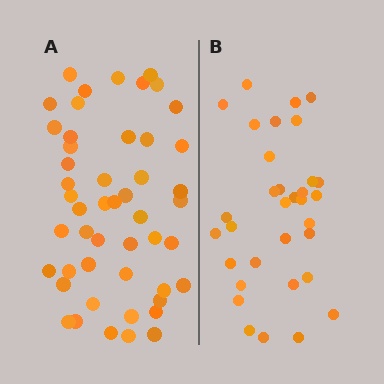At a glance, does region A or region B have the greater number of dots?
Region A (the left region) has more dots.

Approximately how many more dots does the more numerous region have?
Region A has approximately 15 more dots than region B.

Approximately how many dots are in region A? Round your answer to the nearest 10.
About 50 dots. (The exact count is 49, which rounds to 50.)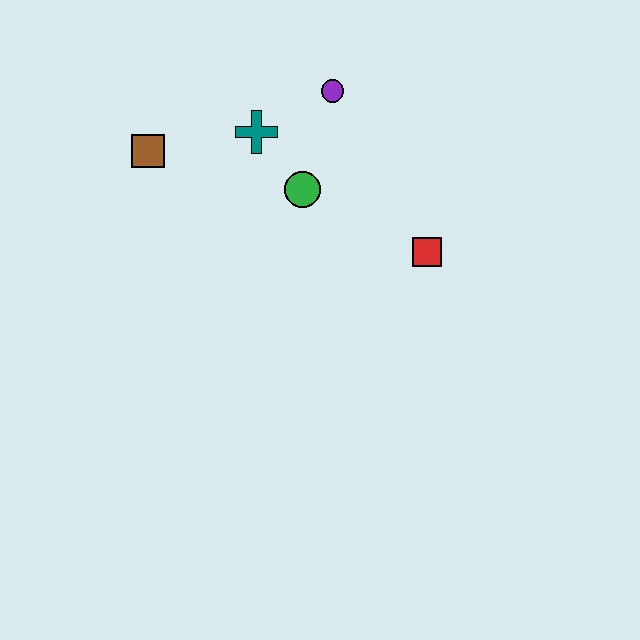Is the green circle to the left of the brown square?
No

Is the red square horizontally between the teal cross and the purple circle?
No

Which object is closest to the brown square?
The teal cross is closest to the brown square.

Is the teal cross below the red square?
No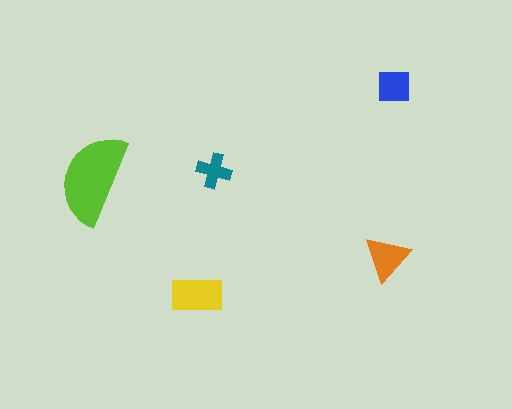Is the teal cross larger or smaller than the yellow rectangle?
Smaller.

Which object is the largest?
The lime semicircle.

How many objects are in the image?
There are 5 objects in the image.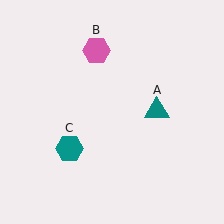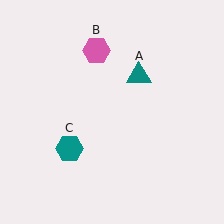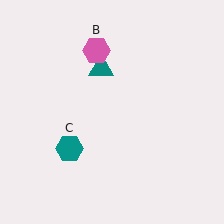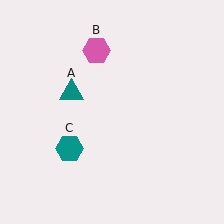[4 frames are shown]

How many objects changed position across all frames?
1 object changed position: teal triangle (object A).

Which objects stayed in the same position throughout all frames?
Pink hexagon (object B) and teal hexagon (object C) remained stationary.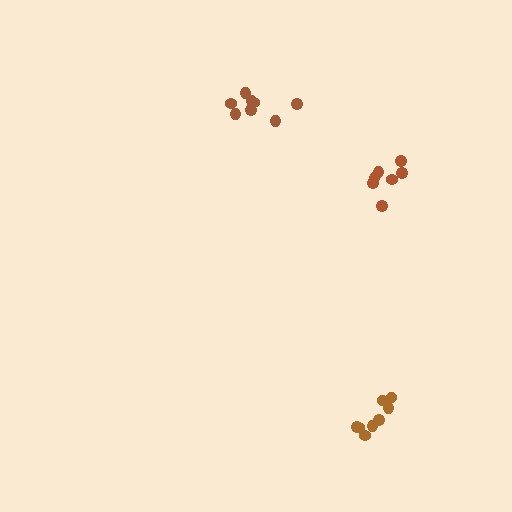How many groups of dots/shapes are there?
There are 3 groups.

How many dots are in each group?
Group 1: 8 dots, Group 2: 8 dots, Group 3: 7 dots (23 total).